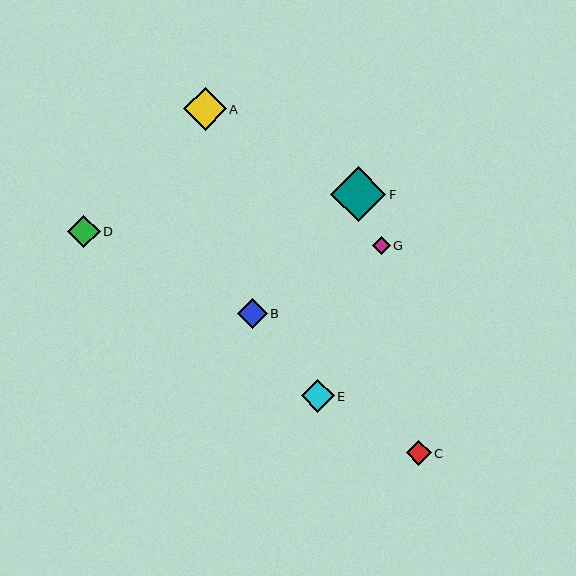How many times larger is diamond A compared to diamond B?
Diamond A is approximately 1.4 times the size of diamond B.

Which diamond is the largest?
Diamond F is the largest with a size of approximately 55 pixels.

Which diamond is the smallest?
Diamond G is the smallest with a size of approximately 17 pixels.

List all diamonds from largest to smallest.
From largest to smallest: F, A, E, D, B, C, G.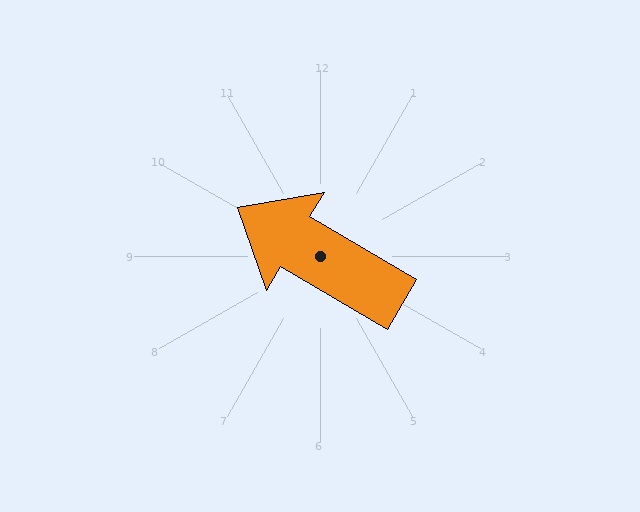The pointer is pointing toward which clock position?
Roughly 10 o'clock.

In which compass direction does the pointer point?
Northwest.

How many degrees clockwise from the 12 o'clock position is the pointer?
Approximately 301 degrees.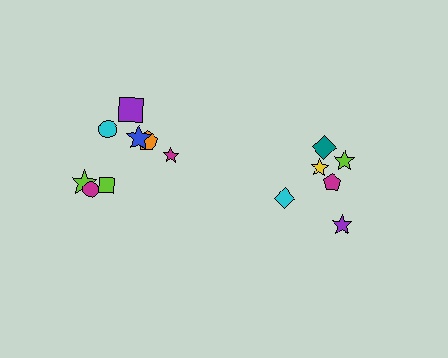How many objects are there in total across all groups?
There are 14 objects.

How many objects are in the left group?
There are 8 objects.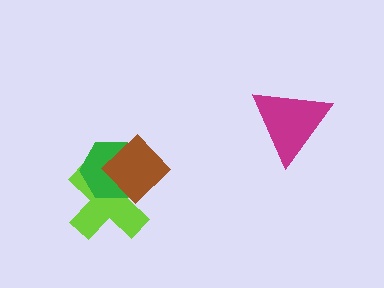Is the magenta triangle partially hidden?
No, no other shape covers it.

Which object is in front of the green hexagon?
The brown diamond is in front of the green hexagon.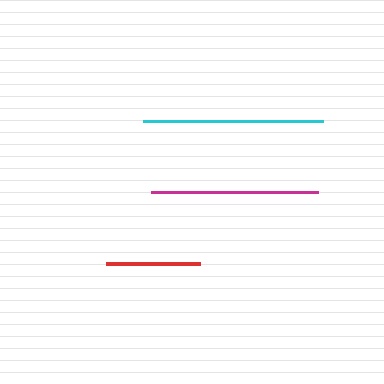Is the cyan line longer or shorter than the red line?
The cyan line is longer than the red line.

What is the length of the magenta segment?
The magenta segment is approximately 167 pixels long.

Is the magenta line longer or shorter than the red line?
The magenta line is longer than the red line.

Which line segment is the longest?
The cyan line is the longest at approximately 180 pixels.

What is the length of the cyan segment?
The cyan segment is approximately 180 pixels long.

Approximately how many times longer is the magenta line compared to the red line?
The magenta line is approximately 1.8 times the length of the red line.